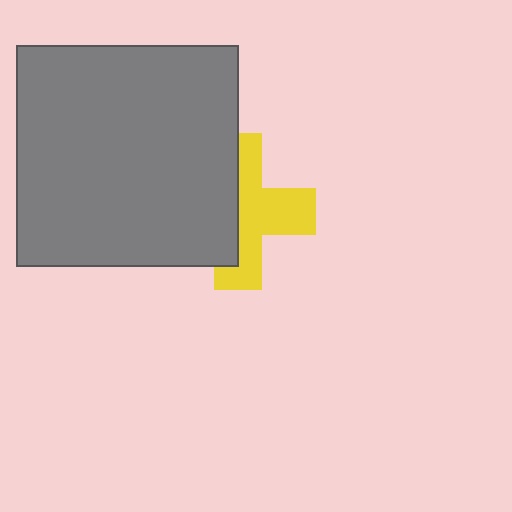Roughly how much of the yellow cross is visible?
About half of it is visible (roughly 52%).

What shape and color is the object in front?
The object in front is a gray square.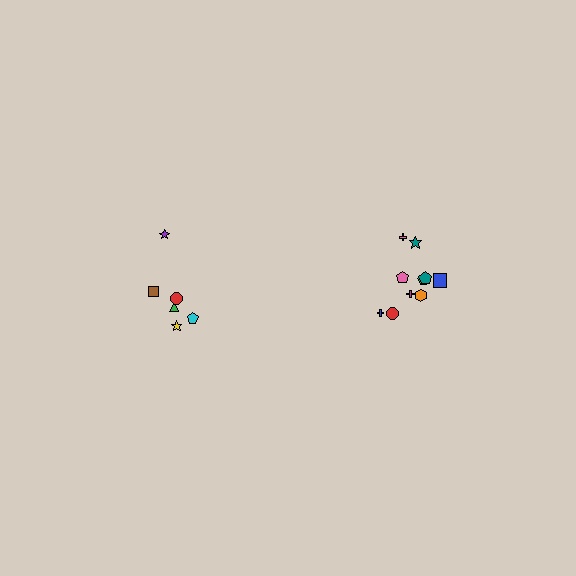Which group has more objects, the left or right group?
The right group.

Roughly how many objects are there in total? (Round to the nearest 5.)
Roughly 15 objects in total.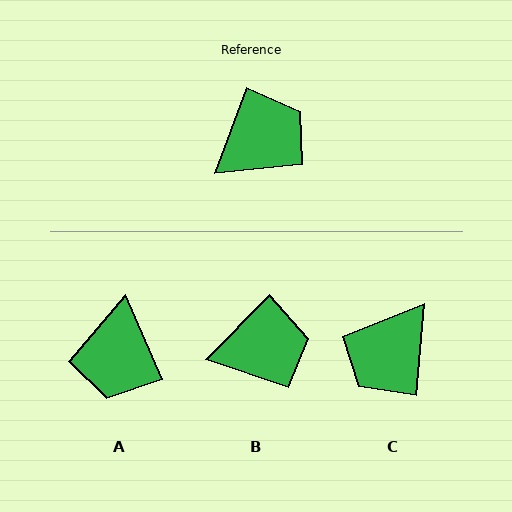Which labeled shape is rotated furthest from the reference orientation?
C, about 164 degrees away.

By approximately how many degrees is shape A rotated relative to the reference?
Approximately 136 degrees clockwise.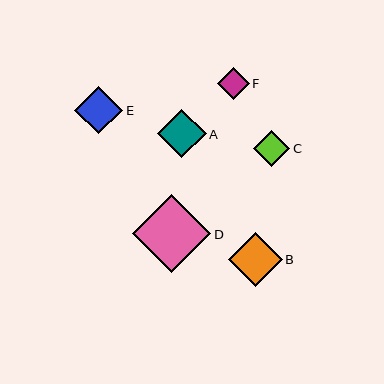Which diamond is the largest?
Diamond D is the largest with a size of approximately 78 pixels.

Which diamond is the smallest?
Diamond F is the smallest with a size of approximately 31 pixels.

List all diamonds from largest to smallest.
From largest to smallest: D, B, A, E, C, F.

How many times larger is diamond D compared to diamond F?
Diamond D is approximately 2.5 times the size of diamond F.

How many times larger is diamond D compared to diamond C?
Diamond D is approximately 2.1 times the size of diamond C.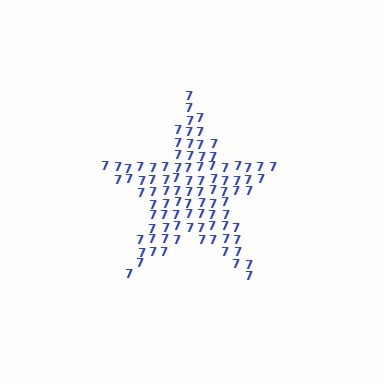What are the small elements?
The small elements are digit 7's.